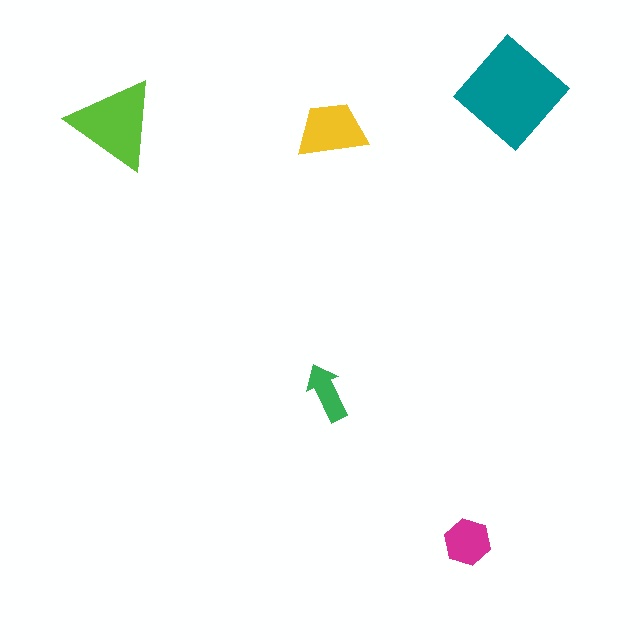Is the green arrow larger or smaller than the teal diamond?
Smaller.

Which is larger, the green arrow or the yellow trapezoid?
The yellow trapezoid.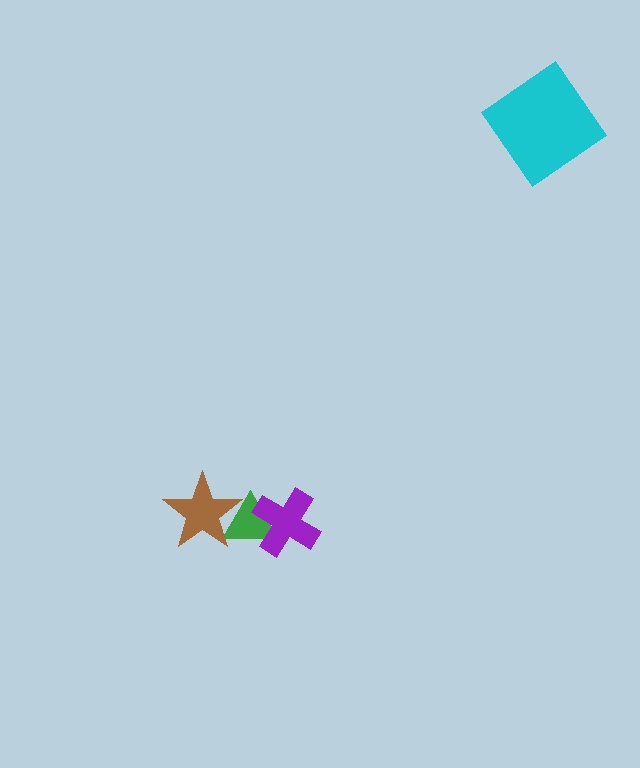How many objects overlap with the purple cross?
1 object overlaps with the purple cross.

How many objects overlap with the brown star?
1 object overlaps with the brown star.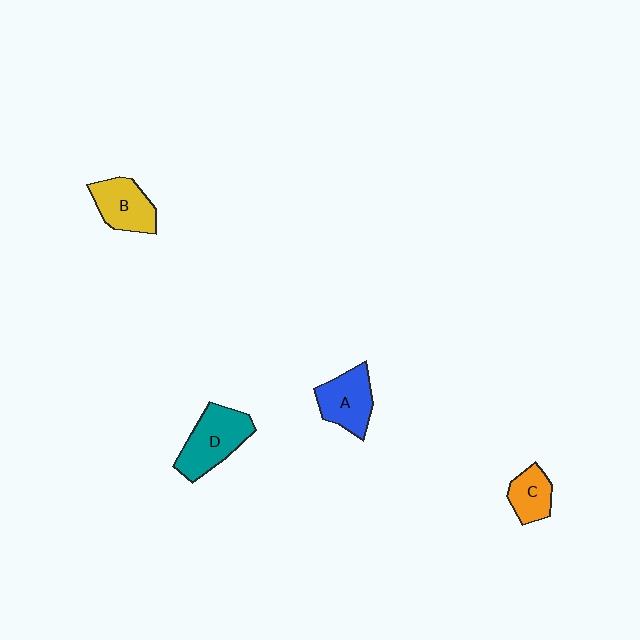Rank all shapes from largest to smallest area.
From largest to smallest: D (teal), A (blue), B (yellow), C (orange).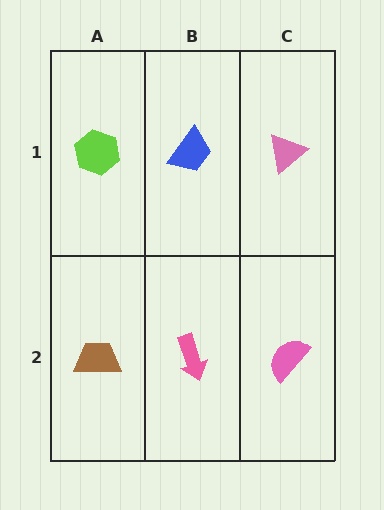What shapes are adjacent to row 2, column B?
A blue trapezoid (row 1, column B), a brown trapezoid (row 2, column A), a pink semicircle (row 2, column C).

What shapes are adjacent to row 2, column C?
A pink triangle (row 1, column C), a pink arrow (row 2, column B).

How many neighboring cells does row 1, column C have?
2.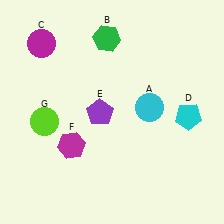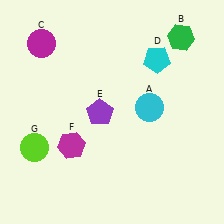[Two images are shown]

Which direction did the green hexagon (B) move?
The green hexagon (B) moved right.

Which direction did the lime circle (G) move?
The lime circle (G) moved down.